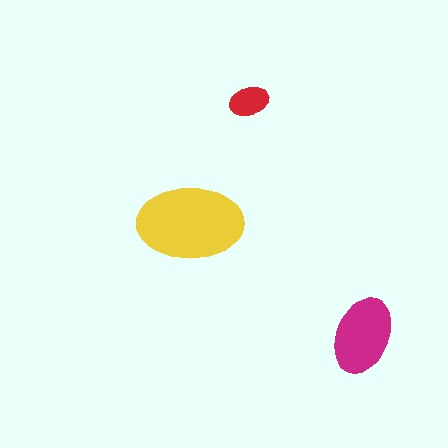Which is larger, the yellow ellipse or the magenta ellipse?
The yellow one.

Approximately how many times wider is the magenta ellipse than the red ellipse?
About 2 times wider.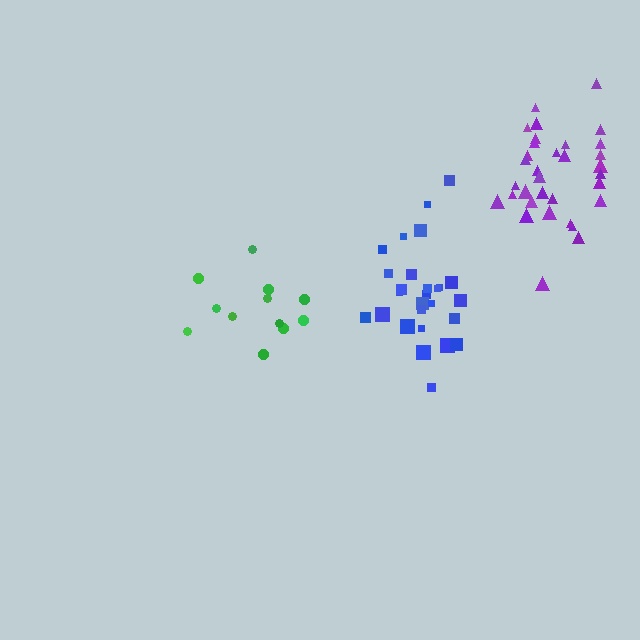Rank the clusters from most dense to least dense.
purple, blue, green.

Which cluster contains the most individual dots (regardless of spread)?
Purple (33).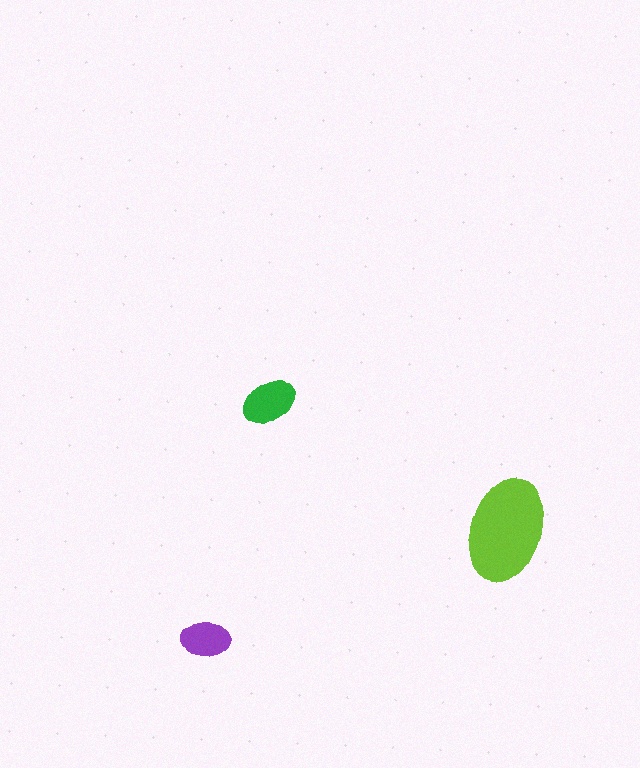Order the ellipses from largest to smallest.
the lime one, the green one, the purple one.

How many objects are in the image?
There are 3 objects in the image.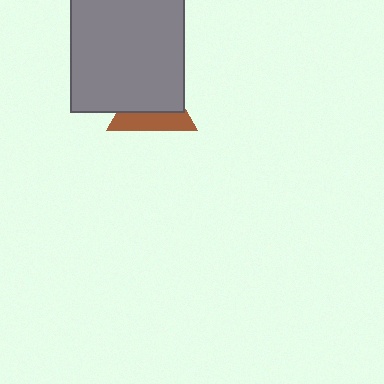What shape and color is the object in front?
The object in front is a gray rectangle.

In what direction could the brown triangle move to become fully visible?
The brown triangle could move down. That would shift it out from behind the gray rectangle entirely.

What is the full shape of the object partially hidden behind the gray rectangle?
The partially hidden object is a brown triangle.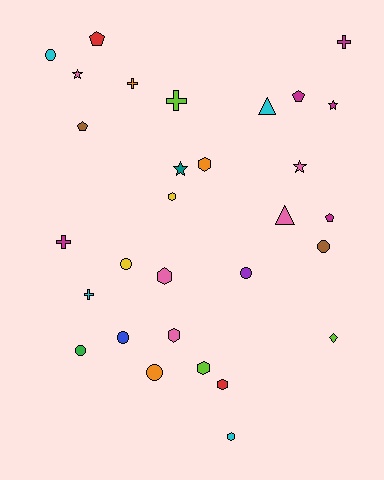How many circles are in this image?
There are 7 circles.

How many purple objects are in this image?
There is 1 purple object.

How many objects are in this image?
There are 30 objects.